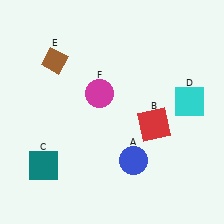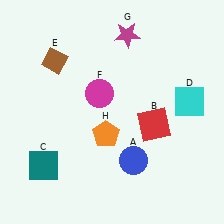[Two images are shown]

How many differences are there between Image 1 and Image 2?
There are 2 differences between the two images.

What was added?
A magenta star (G), an orange pentagon (H) were added in Image 2.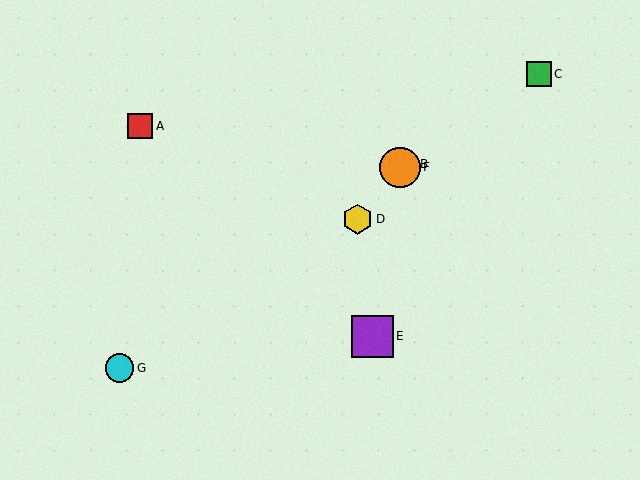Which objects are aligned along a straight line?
Objects B, D, F are aligned along a straight line.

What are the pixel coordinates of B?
Object B is at (402, 164).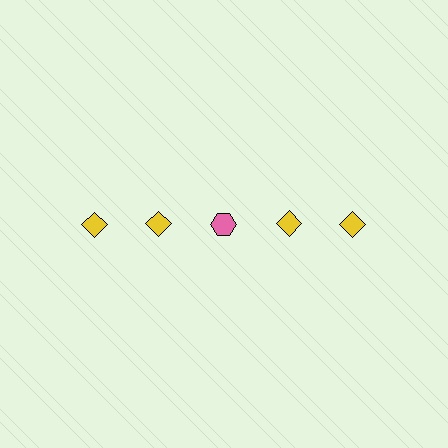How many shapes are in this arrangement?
There are 5 shapes arranged in a grid pattern.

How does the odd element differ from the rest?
It differs in both color (pink instead of yellow) and shape (hexagon instead of diamond).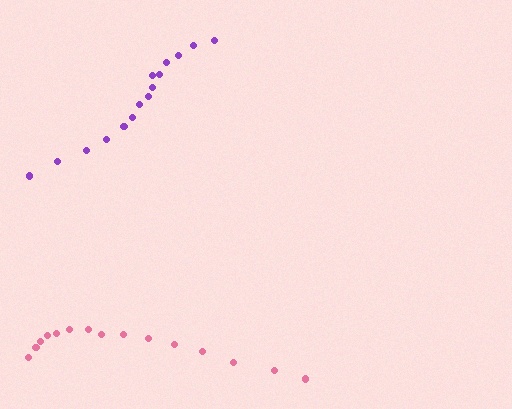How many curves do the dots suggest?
There are 2 distinct paths.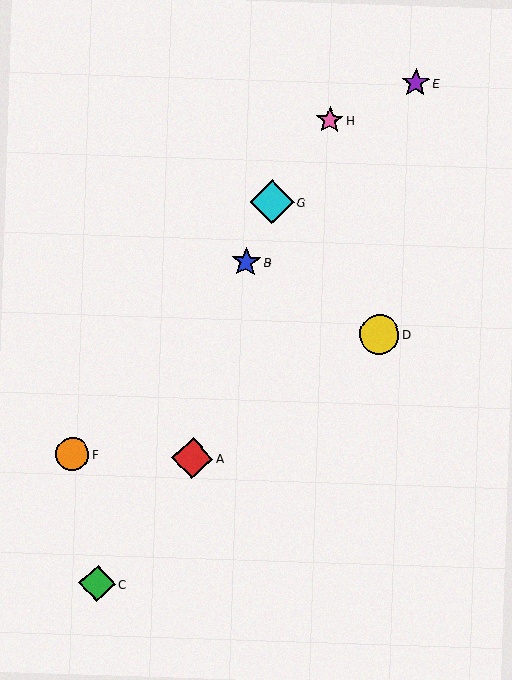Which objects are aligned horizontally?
Objects A, F are aligned horizontally.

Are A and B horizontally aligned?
No, A is at y≈458 and B is at y≈262.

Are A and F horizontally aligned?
Yes, both are at y≈458.